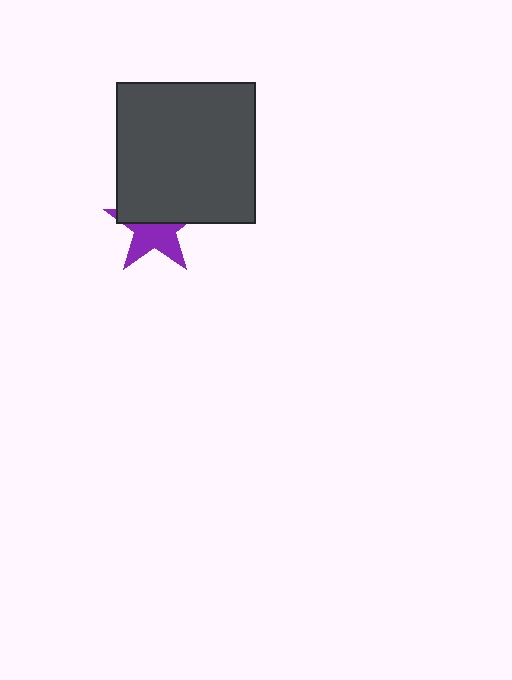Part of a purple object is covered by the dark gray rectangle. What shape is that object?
It is a star.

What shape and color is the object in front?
The object in front is a dark gray rectangle.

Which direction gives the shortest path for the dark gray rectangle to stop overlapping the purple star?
Moving up gives the shortest separation.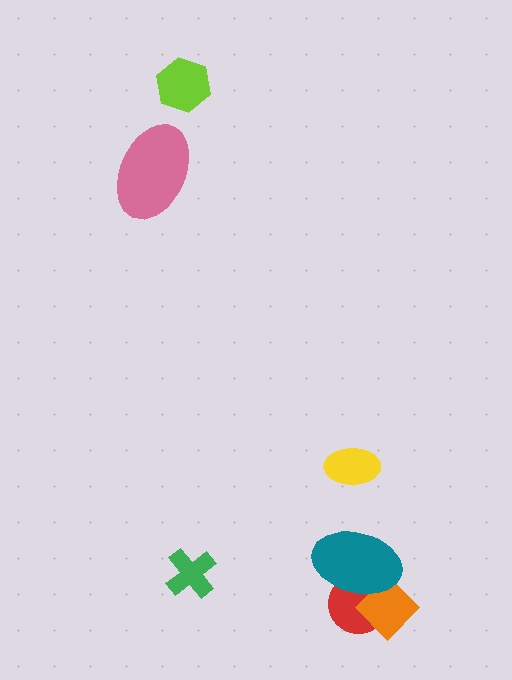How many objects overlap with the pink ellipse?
0 objects overlap with the pink ellipse.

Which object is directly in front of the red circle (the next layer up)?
The orange diamond is directly in front of the red circle.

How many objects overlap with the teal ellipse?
2 objects overlap with the teal ellipse.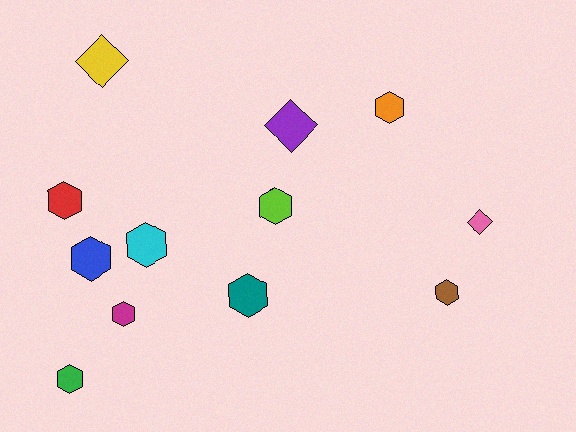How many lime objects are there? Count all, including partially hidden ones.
There is 1 lime object.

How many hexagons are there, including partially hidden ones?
There are 9 hexagons.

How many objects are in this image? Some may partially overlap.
There are 12 objects.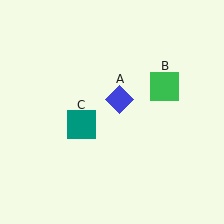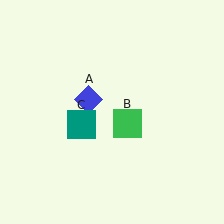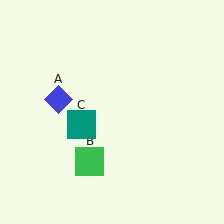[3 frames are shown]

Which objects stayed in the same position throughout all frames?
Teal square (object C) remained stationary.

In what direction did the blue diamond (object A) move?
The blue diamond (object A) moved left.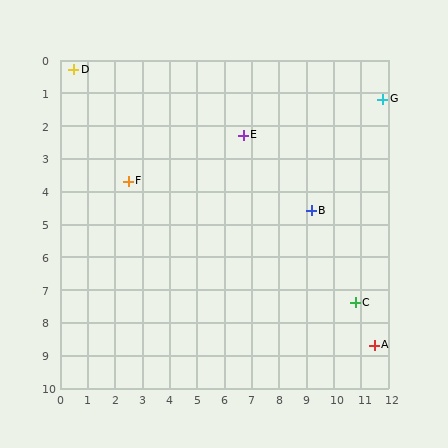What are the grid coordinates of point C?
Point C is at approximately (10.8, 7.4).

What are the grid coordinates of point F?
Point F is at approximately (2.5, 3.7).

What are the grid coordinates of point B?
Point B is at approximately (9.2, 4.6).